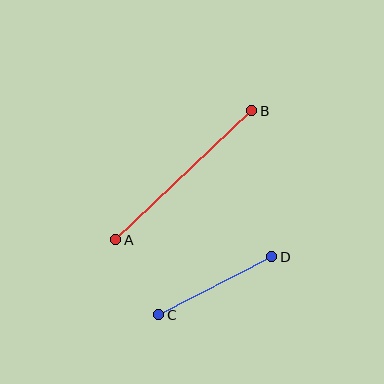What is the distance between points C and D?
The distance is approximately 127 pixels.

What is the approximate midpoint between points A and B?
The midpoint is at approximately (184, 175) pixels.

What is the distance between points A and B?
The distance is approximately 188 pixels.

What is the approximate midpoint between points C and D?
The midpoint is at approximately (215, 286) pixels.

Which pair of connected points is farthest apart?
Points A and B are farthest apart.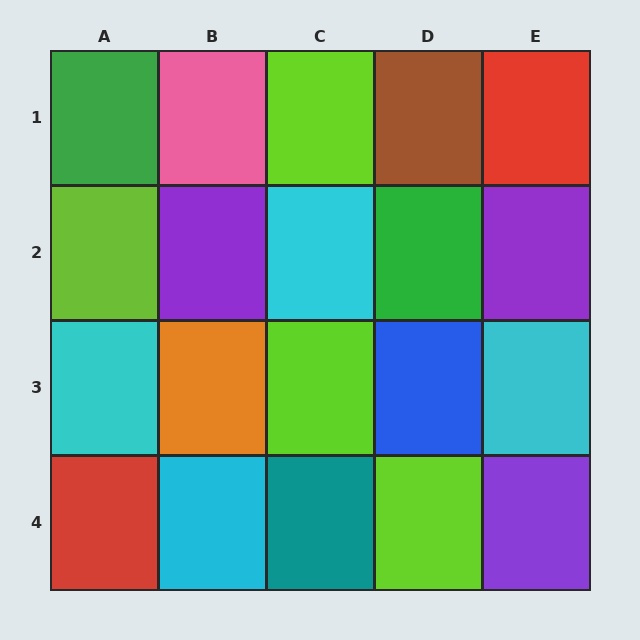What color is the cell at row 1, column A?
Green.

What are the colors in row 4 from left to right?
Red, cyan, teal, lime, purple.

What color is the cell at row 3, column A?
Cyan.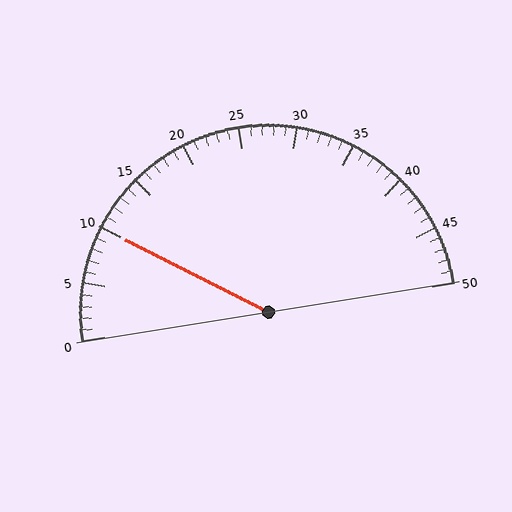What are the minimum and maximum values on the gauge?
The gauge ranges from 0 to 50.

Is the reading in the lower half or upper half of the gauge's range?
The reading is in the lower half of the range (0 to 50).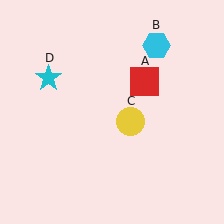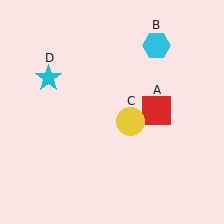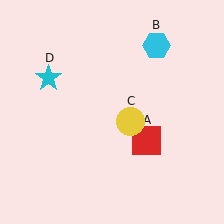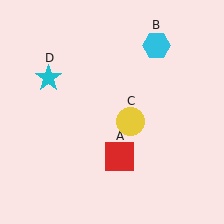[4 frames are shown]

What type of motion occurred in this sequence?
The red square (object A) rotated clockwise around the center of the scene.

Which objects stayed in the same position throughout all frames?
Cyan hexagon (object B) and yellow circle (object C) and cyan star (object D) remained stationary.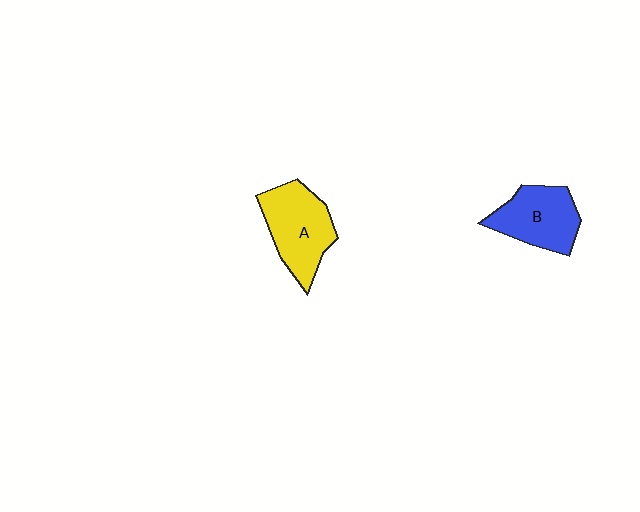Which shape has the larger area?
Shape A (yellow).